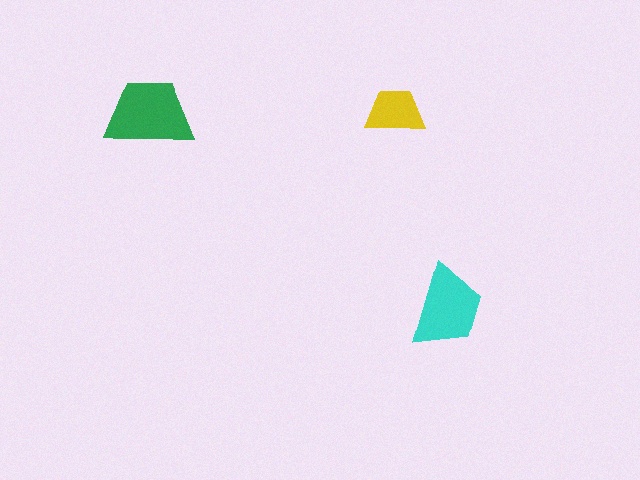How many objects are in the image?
There are 3 objects in the image.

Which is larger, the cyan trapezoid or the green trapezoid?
The green one.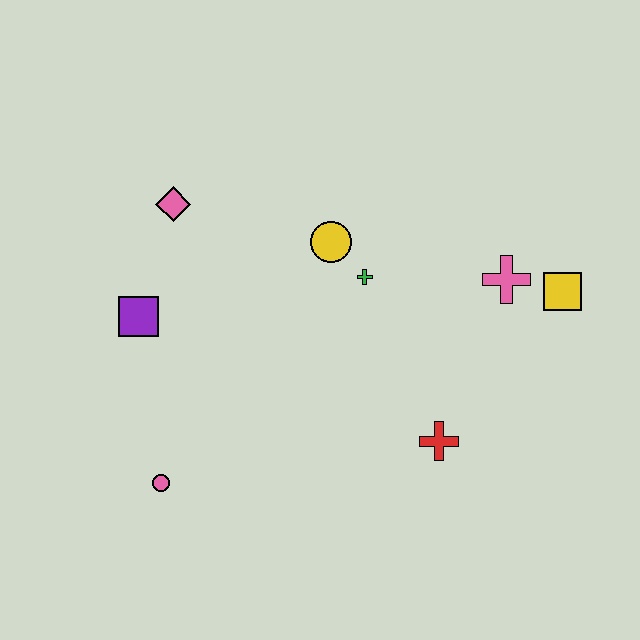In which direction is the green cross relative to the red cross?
The green cross is above the red cross.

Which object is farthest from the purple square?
The yellow square is farthest from the purple square.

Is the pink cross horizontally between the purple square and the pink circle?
No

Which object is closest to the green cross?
The yellow circle is closest to the green cross.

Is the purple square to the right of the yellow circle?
No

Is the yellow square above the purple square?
Yes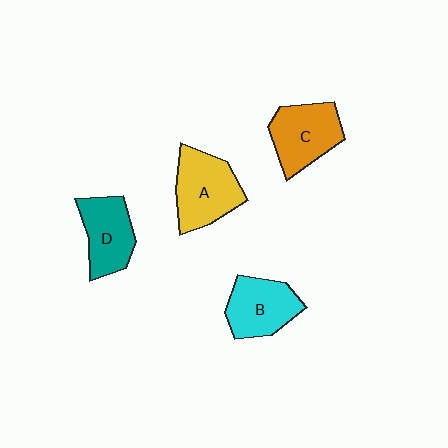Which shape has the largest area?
Shape A (yellow).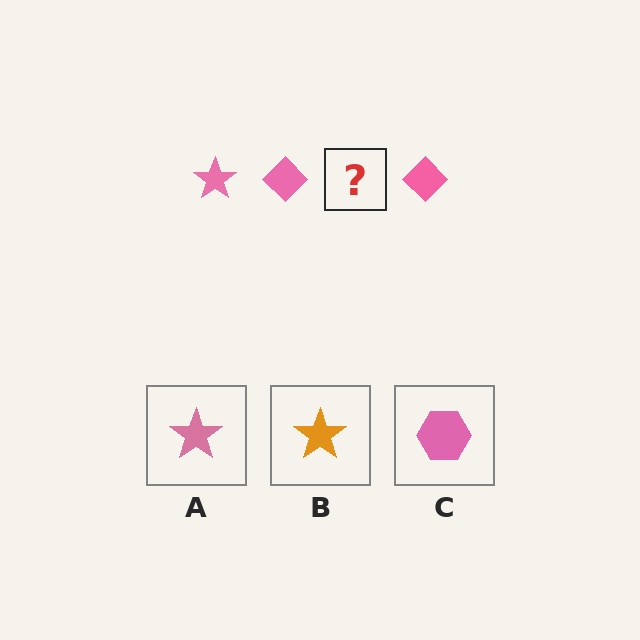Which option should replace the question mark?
Option A.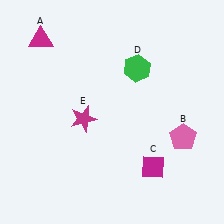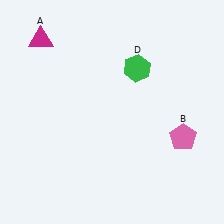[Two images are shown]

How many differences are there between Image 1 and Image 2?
There are 2 differences between the two images.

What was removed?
The magenta diamond (C), the magenta star (E) were removed in Image 2.